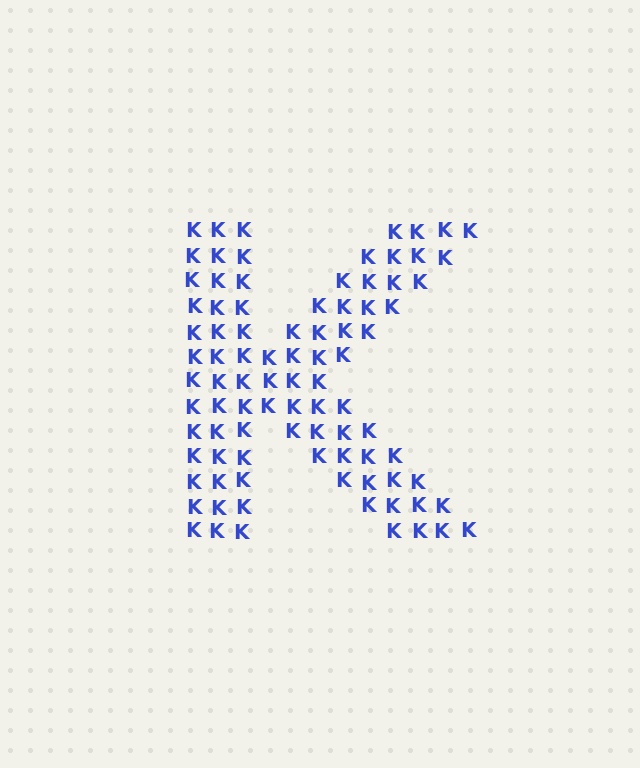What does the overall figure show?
The overall figure shows the letter K.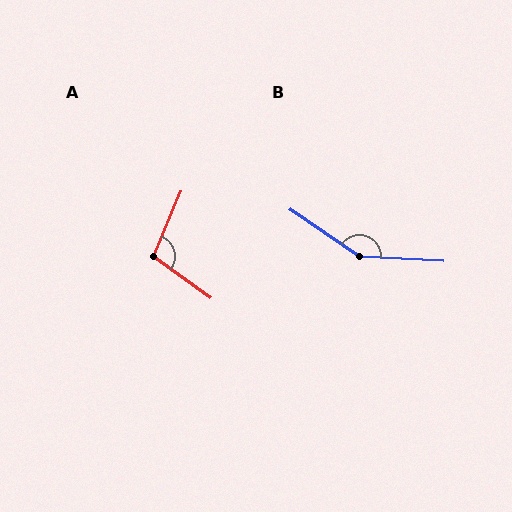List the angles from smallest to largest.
A (104°), B (149°).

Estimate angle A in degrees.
Approximately 104 degrees.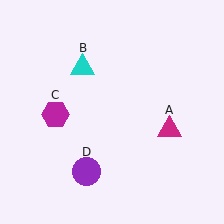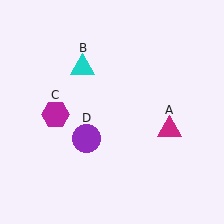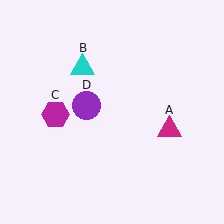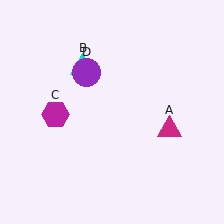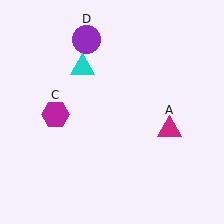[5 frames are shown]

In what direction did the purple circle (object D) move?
The purple circle (object D) moved up.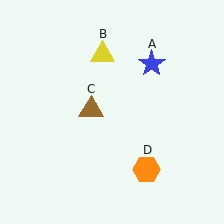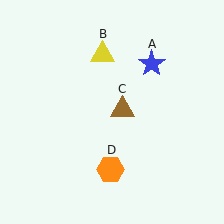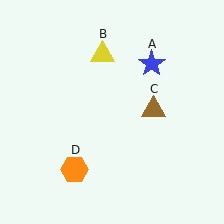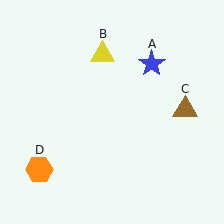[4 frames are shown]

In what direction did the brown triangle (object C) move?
The brown triangle (object C) moved right.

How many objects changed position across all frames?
2 objects changed position: brown triangle (object C), orange hexagon (object D).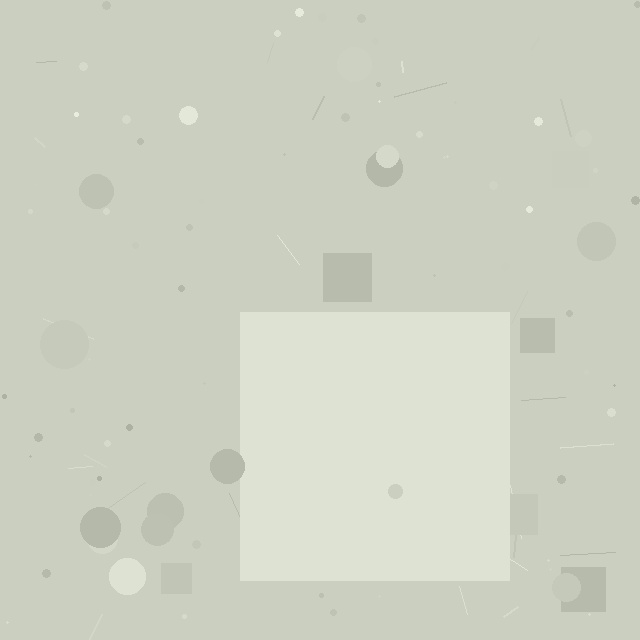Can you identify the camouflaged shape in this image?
The camouflaged shape is a square.